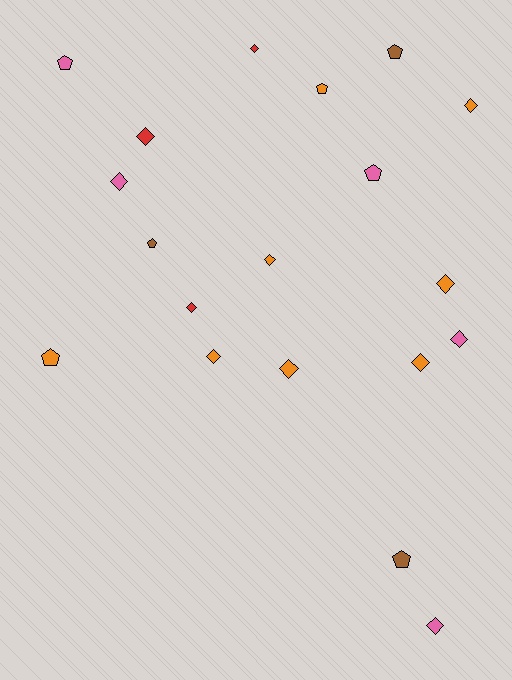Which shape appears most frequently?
Diamond, with 12 objects.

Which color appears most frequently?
Orange, with 8 objects.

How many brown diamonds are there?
There are no brown diamonds.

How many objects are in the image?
There are 19 objects.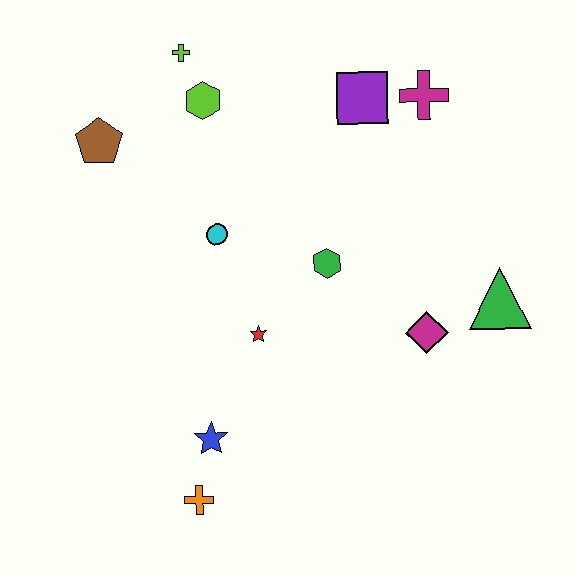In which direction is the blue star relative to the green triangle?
The blue star is to the left of the green triangle.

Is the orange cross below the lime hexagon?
Yes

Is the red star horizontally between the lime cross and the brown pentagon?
No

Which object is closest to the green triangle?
The magenta diamond is closest to the green triangle.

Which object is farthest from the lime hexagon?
The orange cross is farthest from the lime hexagon.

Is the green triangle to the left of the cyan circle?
No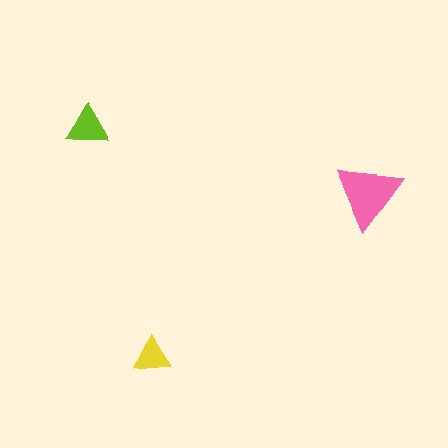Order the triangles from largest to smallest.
the pink one, the lime one, the yellow one.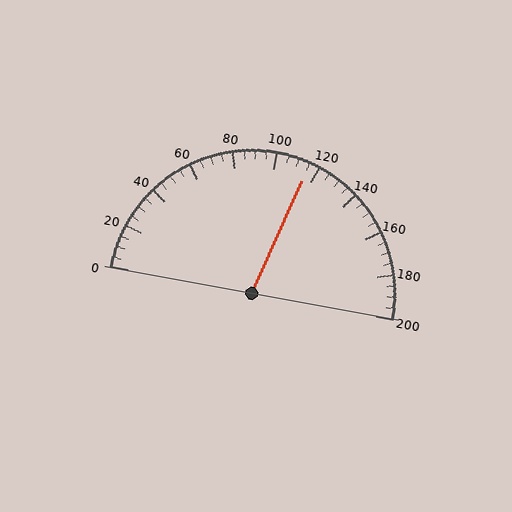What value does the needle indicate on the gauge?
The needle indicates approximately 115.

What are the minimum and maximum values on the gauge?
The gauge ranges from 0 to 200.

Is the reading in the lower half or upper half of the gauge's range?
The reading is in the upper half of the range (0 to 200).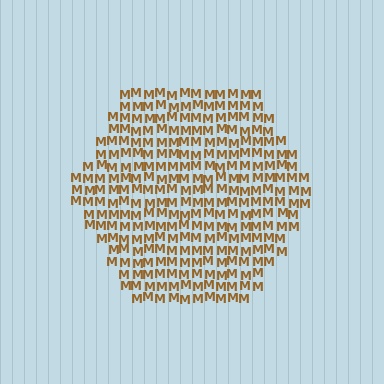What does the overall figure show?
The overall figure shows a hexagon.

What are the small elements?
The small elements are letter M's.